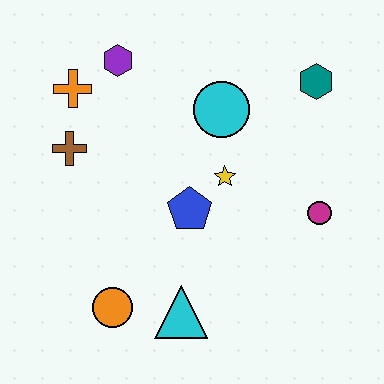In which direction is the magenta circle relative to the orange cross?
The magenta circle is to the right of the orange cross.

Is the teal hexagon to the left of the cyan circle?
No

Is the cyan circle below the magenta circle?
No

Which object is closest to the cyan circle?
The yellow star is closest to the cyan circle.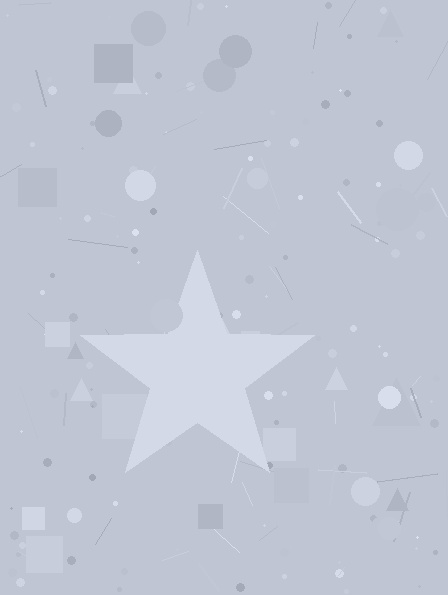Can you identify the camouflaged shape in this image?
The camouflaged shape is a star.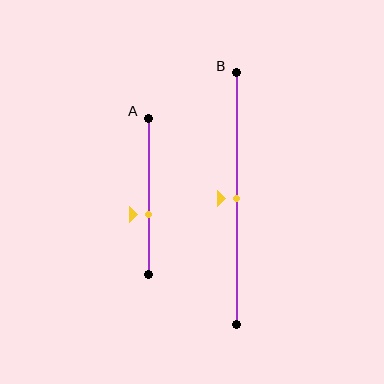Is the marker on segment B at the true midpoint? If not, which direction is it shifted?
Yes, the marker on segment B is at the true midpoint.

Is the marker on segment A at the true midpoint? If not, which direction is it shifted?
No, the marker on segment A is shifted downward by about 12% of the segment length.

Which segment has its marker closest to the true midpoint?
Segment B has its marker closest to the true midpoint.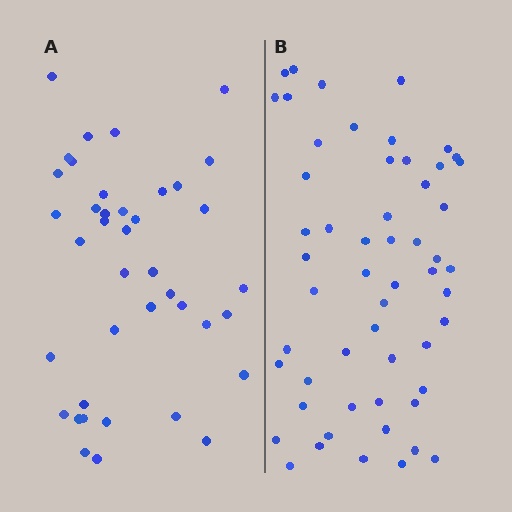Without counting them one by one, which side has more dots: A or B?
Region B (the right region) has more dots.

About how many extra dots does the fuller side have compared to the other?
Region B has approximately 15 more dots than region A.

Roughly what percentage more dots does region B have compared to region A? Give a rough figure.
About 40% more.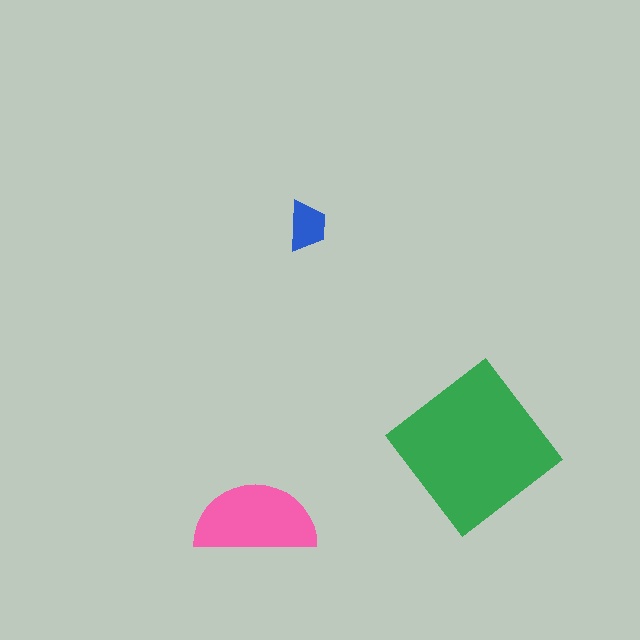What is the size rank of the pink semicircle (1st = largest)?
2nd.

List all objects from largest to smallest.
The green diamond, the pink semicircle, the blue trapezoid.